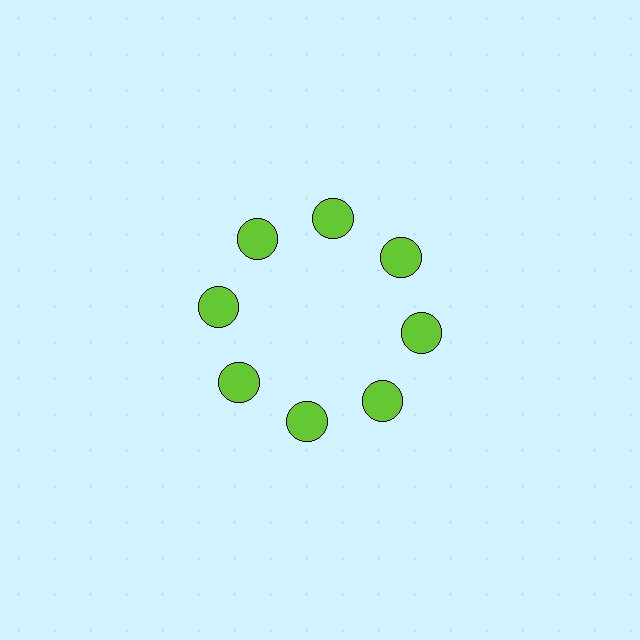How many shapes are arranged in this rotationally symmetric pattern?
There are 8 shapes, arranged in 8 groups of 1.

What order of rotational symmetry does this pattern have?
This pattern has 8-fold rotational symmetry.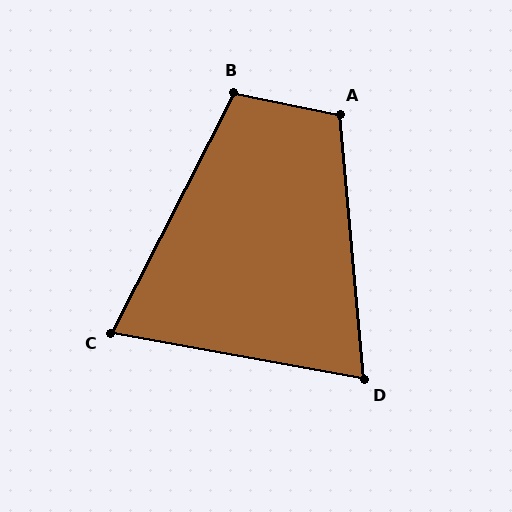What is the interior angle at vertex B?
Approximately 106 degrees (obtuse).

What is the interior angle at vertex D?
Approximately 74 degrees (acute).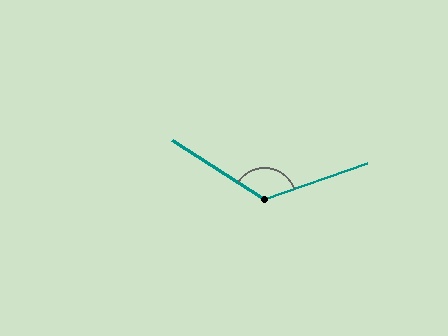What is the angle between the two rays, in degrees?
Approximately 128 degrees.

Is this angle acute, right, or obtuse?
It is obtuse.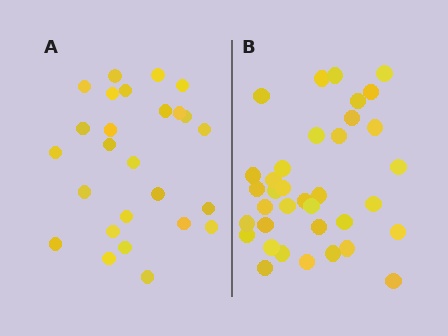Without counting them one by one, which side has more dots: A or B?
Region B (the right region) has more dots.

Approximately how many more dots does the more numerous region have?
Region B has roughly 10 or so more dots than region A.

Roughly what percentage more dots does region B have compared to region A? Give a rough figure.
About 40% more.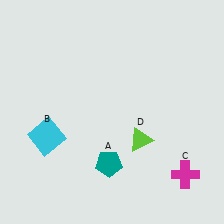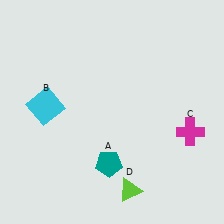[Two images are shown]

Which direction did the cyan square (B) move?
The cyan square (B) moved up.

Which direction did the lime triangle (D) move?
The lime triangle (D) moved down.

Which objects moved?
The objects that moved are: the cyan square (B), the magenta cross (C), the lime triangle (D).